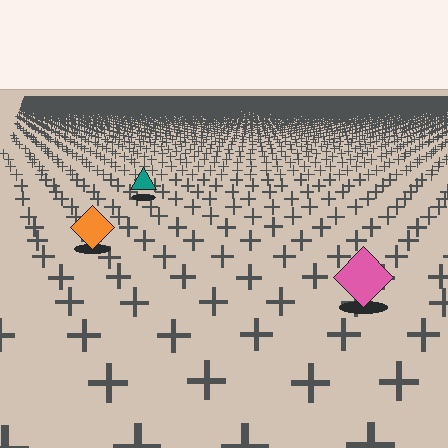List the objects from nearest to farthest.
From nearest to farthest: the pink diamond, the orange diamond, the teal triangle.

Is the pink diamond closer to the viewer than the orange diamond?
Yes. The pink diamond is closer — you can tell from the texture gradient: the ground texture is coarser near it.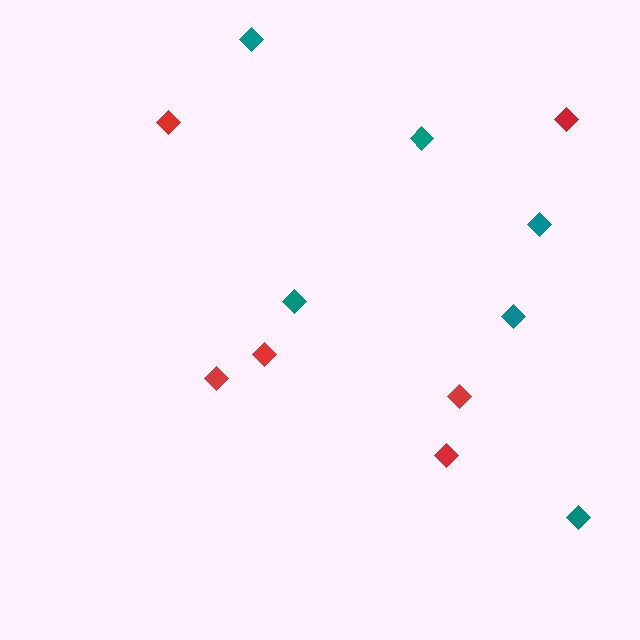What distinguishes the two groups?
There are 2 groups: one group of teal diamonds (6) and one group of red diamonds (6).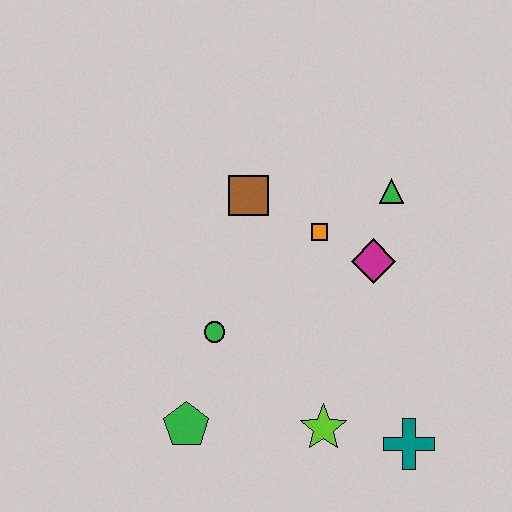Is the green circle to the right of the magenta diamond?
No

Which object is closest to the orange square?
The magenta diamond is closest to the orange square.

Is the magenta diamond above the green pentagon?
Yes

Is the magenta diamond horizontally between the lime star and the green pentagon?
No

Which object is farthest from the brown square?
The teal cross is farthest from the brown square.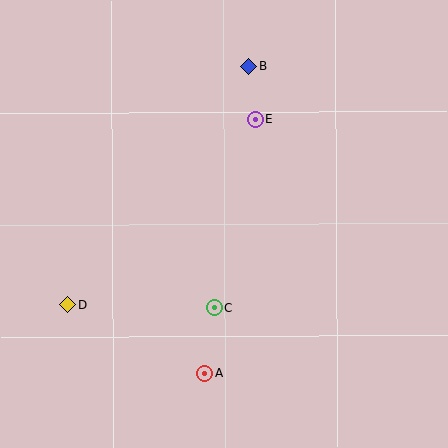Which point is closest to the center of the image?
Point C at (215, 308) is closest to the center.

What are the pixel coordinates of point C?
Point C is at (215, 308).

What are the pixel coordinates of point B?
Point B is at (249, 66).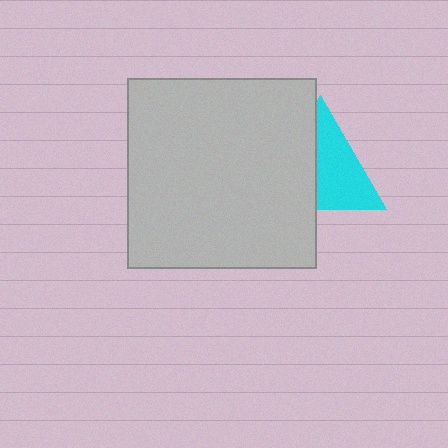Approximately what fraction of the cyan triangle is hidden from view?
Roughly 45% of the cyan triangle is hidden behind the light gray square.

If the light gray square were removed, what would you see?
You would see the complete cyan triangle.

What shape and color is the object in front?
The object in front is a light gray square.